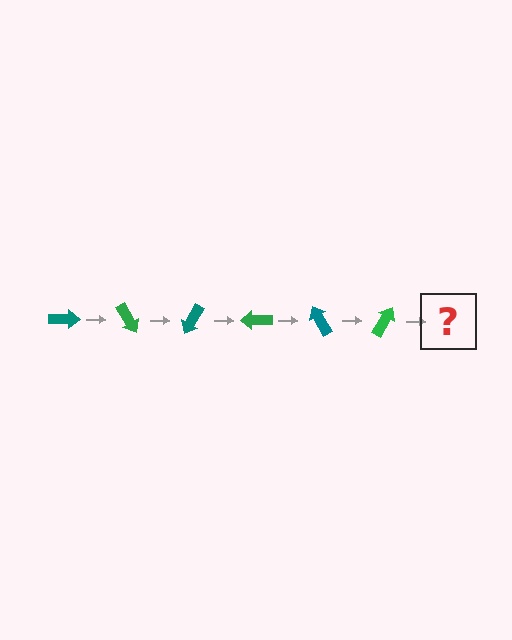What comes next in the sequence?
The next element should be a teal arrow, rotated 360 degrees from the start.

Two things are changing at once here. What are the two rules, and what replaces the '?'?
The two rules are that it rotates 60 degrees each step and the color cycles through teal and green. The '?' should be a teal arrow, rotated 360 degrees from the start.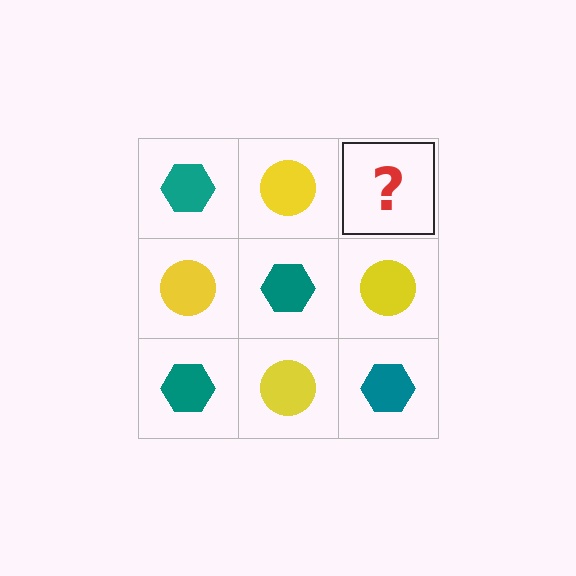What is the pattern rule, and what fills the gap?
The rule is that it alternates teal hexagon and yellow circle in a checkerboard pattern. The gap should be filled with a teal hexagon.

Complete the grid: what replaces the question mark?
The question mark should be replaced with a teal hexagon.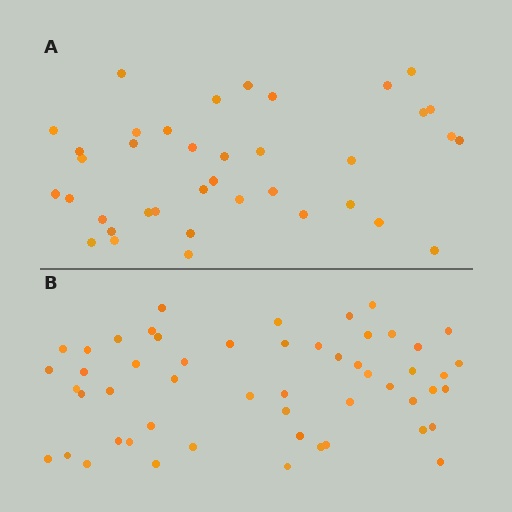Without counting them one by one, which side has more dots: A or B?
Region B (the bottom region) has more dots.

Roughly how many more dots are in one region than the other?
Region B has approximately 15 more dots than region A.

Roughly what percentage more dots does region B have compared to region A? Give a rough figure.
About 40% more.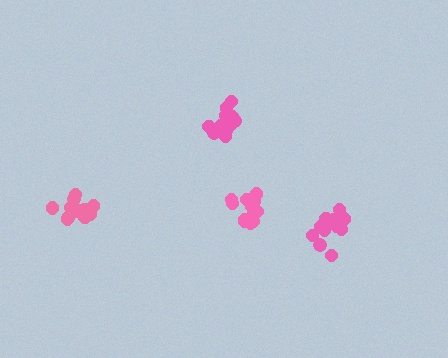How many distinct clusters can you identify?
There are 4 distinct clusters.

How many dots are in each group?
Group 1: 15 dots, Group 2: 12 dots, Group 3: 12 dots, Group 4: 16 dots (55 total).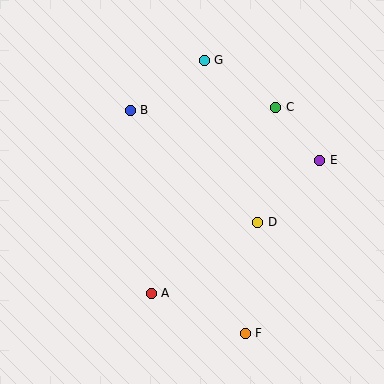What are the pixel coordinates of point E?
Point E is at (320, 160).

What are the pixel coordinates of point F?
Point F is at (245, 334).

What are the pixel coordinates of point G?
Point G is at (204, 60).